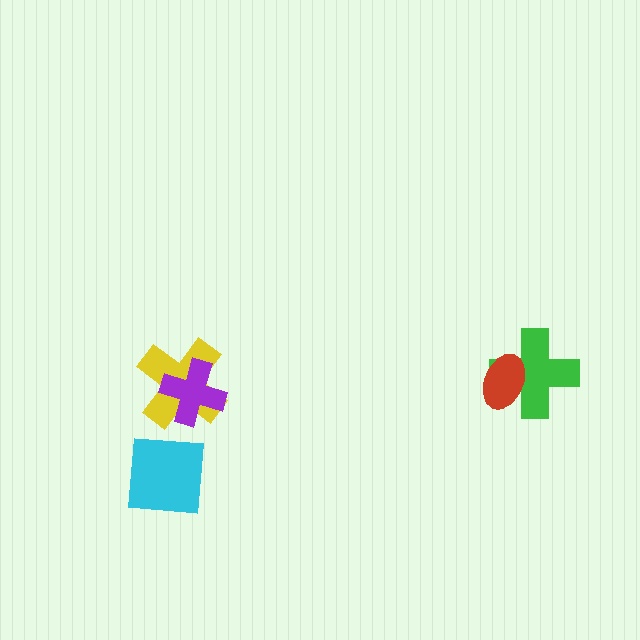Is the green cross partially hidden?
Yes, it is partially covered by another shape.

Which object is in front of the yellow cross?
The purple cross is in front of the yellow cross.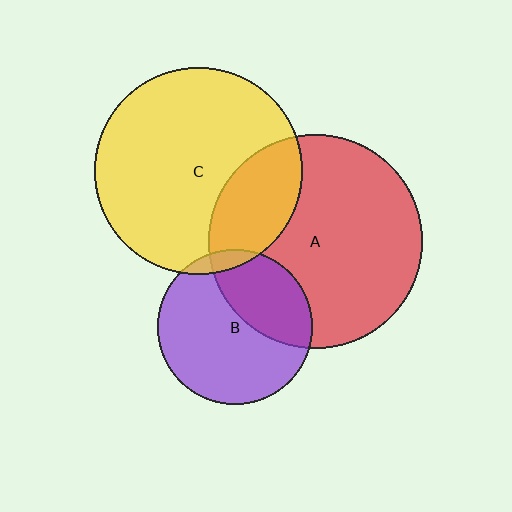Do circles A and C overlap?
Yes.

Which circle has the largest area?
Circle A (red).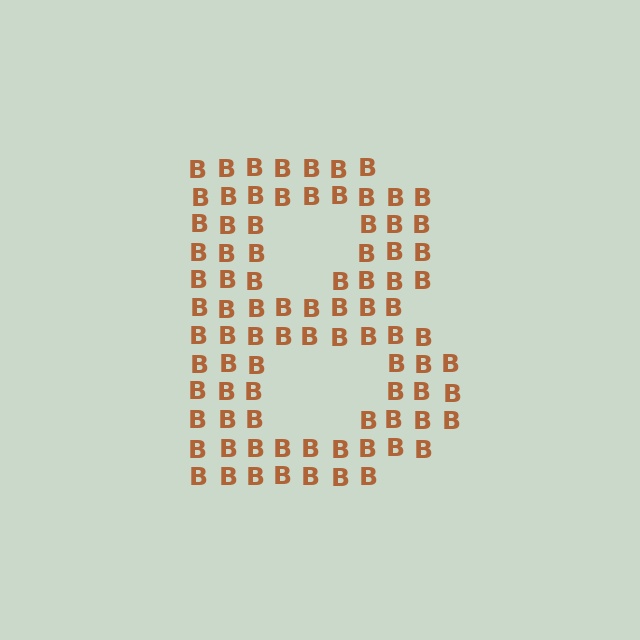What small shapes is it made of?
It is made of small letter B's.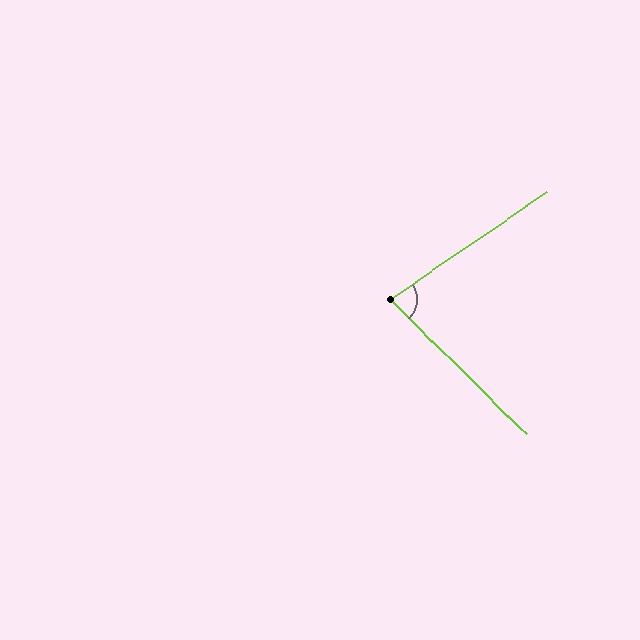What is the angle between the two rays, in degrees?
Approximately 79 degrees.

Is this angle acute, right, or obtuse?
It is acute.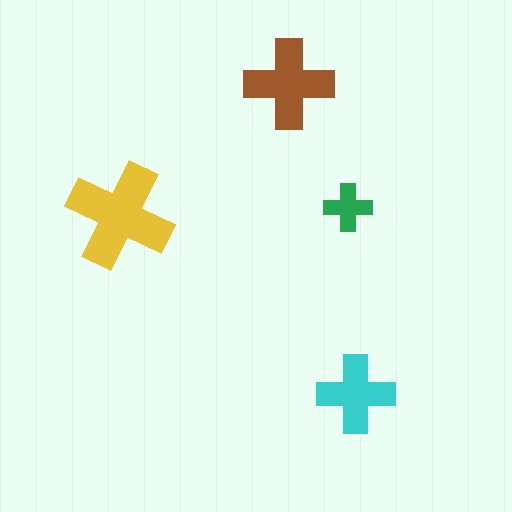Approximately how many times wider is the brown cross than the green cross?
About 2 times wider.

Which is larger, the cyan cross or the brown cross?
The brown one.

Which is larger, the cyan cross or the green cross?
The cyan one.